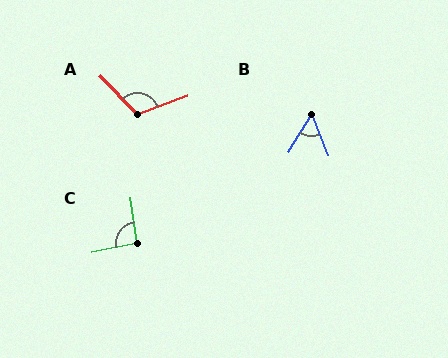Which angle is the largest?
A, at approximately 113 degrees.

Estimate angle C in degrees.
Approximately 93 degrees.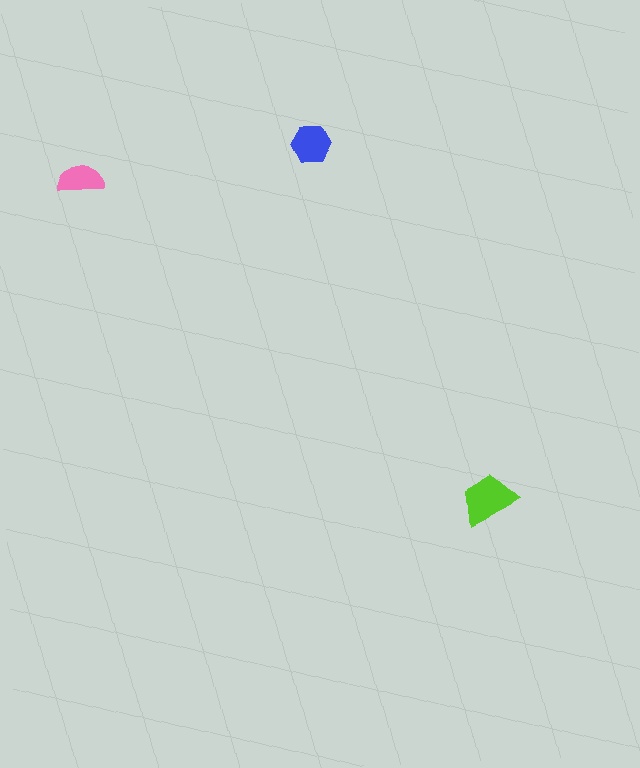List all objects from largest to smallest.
The lime trapezoid, the blue hexagon, the pink semicircle.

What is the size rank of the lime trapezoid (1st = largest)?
1st.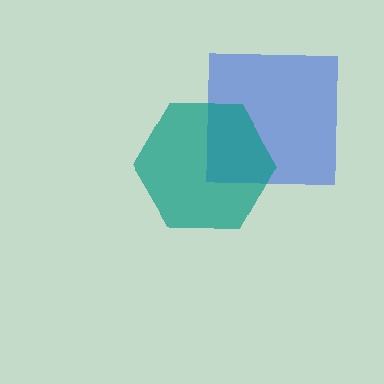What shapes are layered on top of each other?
The layered shapes are: a blue square, a teal hexagon.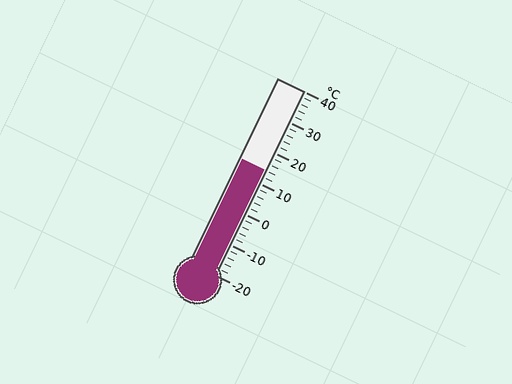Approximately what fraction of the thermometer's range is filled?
The thermometer is filled to approximately 55% of its range.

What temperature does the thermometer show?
The thermometer shows approximately 14°C.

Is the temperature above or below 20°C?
The temperature is below 20°C.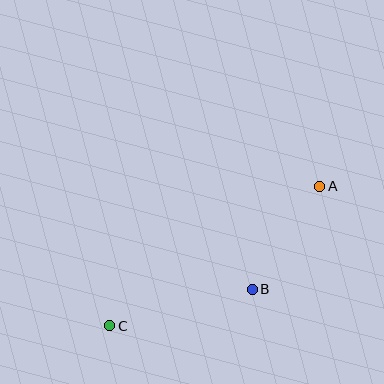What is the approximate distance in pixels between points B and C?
The distance between B and C is approximately 147 pixels.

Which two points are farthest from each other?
Points A and C are farthest from each other.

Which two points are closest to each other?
Points A and B are closest to each other.